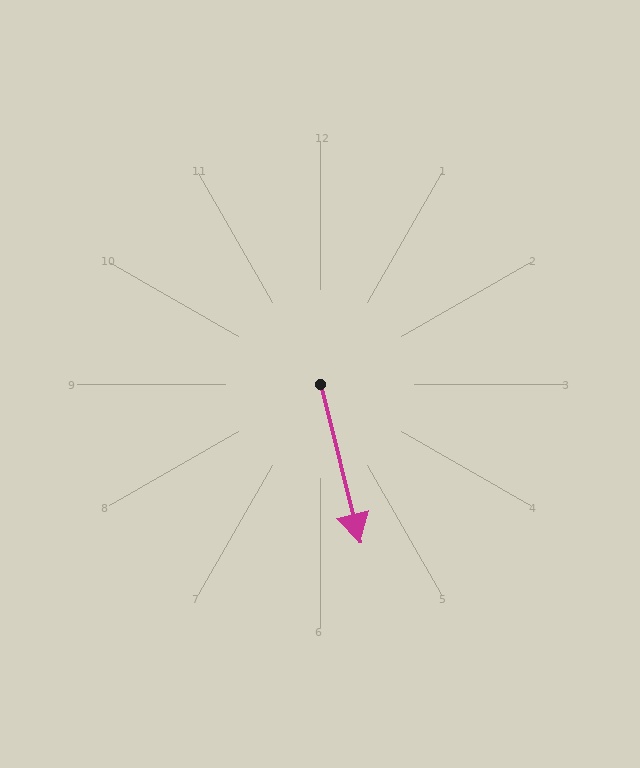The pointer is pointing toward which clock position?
Roughly 6 o'clock.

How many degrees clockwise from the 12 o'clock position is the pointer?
Approximately 166 degrees.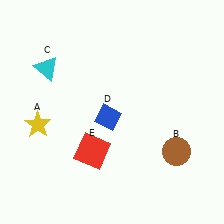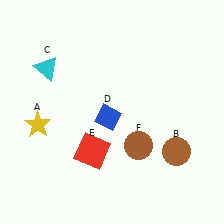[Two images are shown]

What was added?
A brown circle (F) was added in Image 2.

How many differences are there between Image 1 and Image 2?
There is 1 difference between the two images.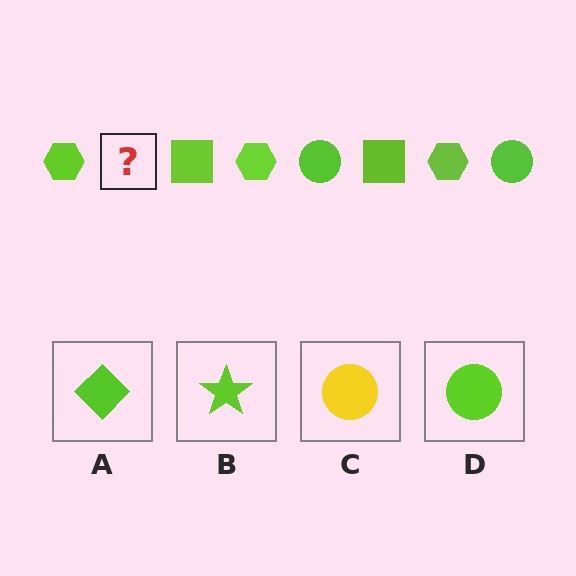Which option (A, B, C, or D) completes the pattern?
D.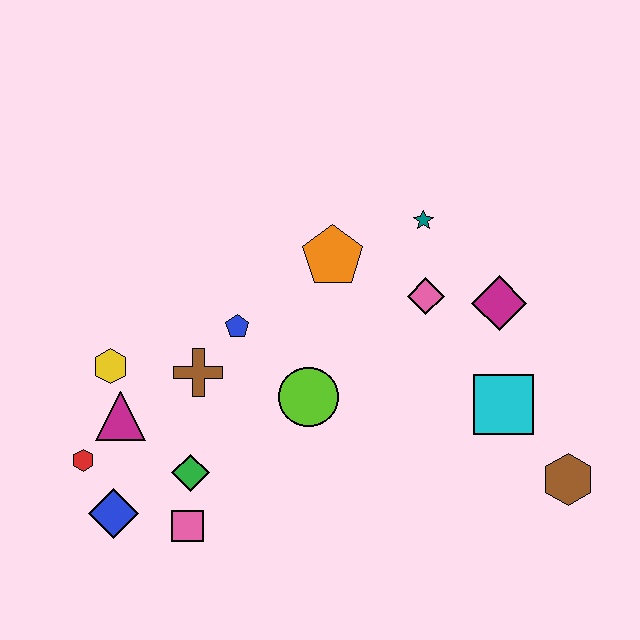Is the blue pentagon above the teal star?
No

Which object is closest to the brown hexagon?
The cyan square is closest to the brown hexagon.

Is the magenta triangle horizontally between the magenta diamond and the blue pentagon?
No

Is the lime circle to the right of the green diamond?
Yes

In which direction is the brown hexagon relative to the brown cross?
The brown hexagon is to the right of the brown cross.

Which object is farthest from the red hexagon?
The brown hexagon is farthest from the red hexagon.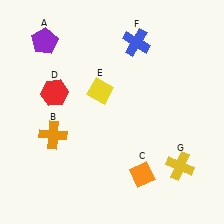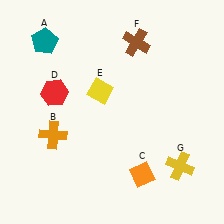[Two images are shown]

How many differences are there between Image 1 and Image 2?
There are 2 differences between the two images.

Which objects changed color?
A changed from purple to teal. F changed from blue to brown.